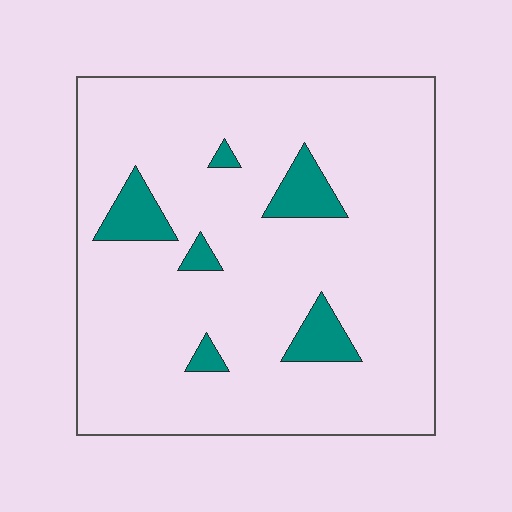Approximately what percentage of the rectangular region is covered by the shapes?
Approximately 10%.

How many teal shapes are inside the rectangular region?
6.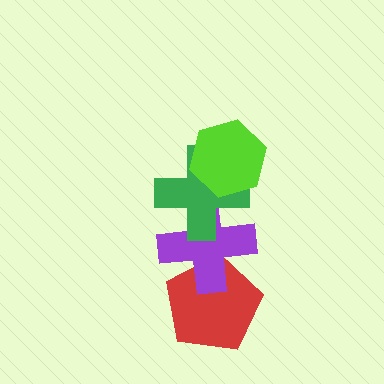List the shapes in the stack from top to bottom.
From top to bottom: the lime hexagon, the green cross, the purple cross, the red pentagon.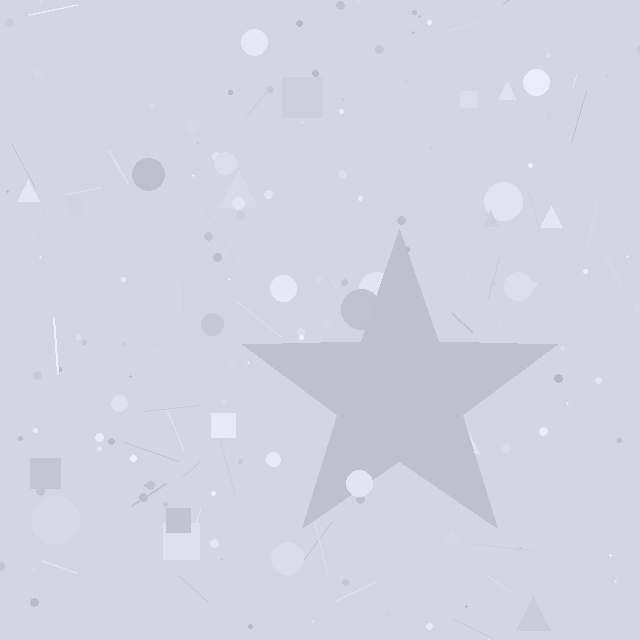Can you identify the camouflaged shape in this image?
The camouflaged shape is a star.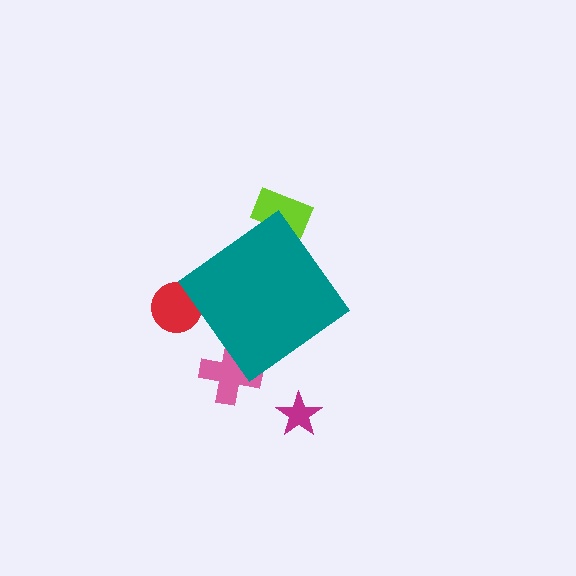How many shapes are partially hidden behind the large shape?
3 shapes are partially hidden.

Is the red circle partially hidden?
Yes, the red circle is partially hidden behind the teal diamond.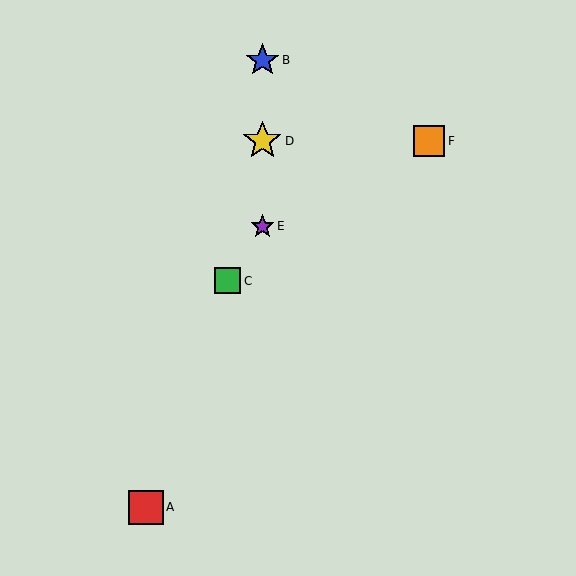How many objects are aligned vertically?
3 objects (B, D, E) are aligned vertically.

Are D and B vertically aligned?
Yes, both are at x≈262.